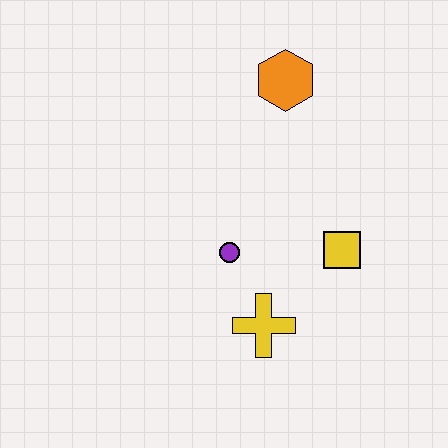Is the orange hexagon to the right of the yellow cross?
Yes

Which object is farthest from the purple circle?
The orange hexagon is farthest from the purple circle.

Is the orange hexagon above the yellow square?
Yes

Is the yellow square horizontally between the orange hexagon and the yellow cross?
No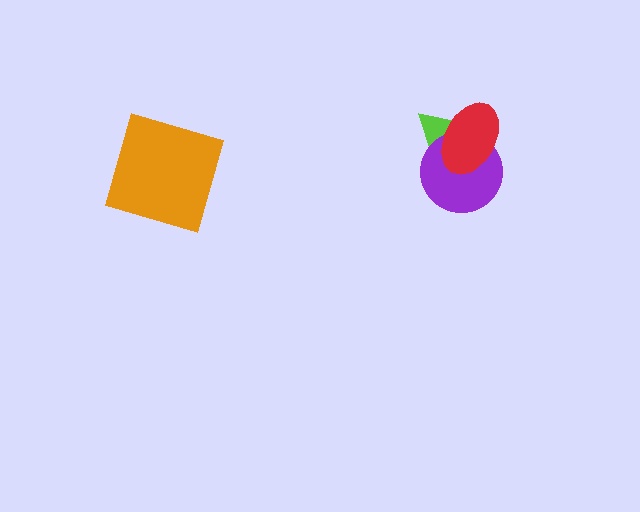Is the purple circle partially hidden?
Yes, it is partially covered by another shape.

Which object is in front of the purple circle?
The red ellipse is in front of the purple circle.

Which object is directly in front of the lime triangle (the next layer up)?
The purple circle is directly in front of the lime triangle.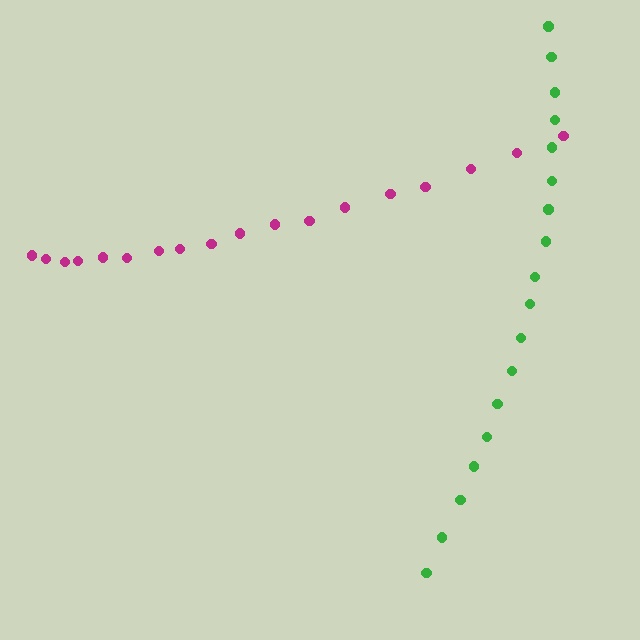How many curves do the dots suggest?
There are 2 distinct paths.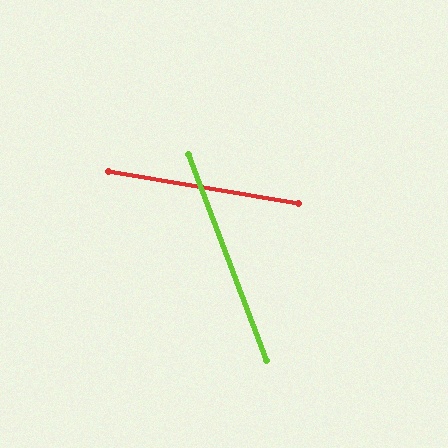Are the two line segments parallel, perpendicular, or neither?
Neither parallel nor perpendicular — they differ by about 60°.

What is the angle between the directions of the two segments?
Approximately 60 degrees.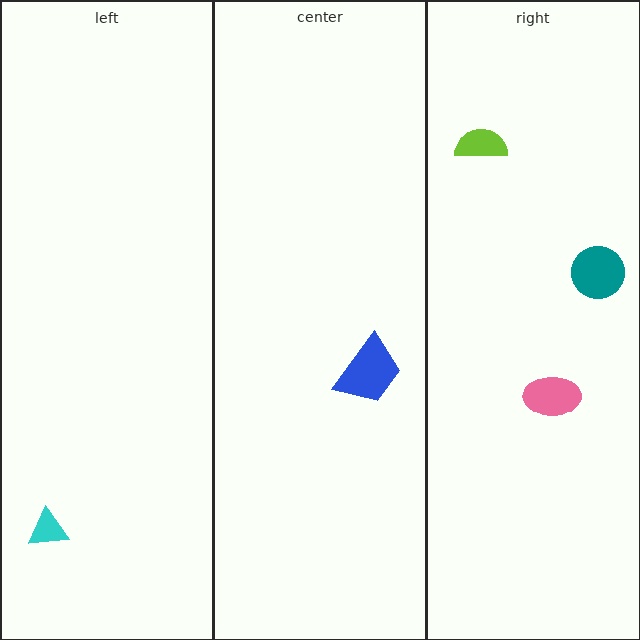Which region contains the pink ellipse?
The right region.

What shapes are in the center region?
The blue trapezoid.